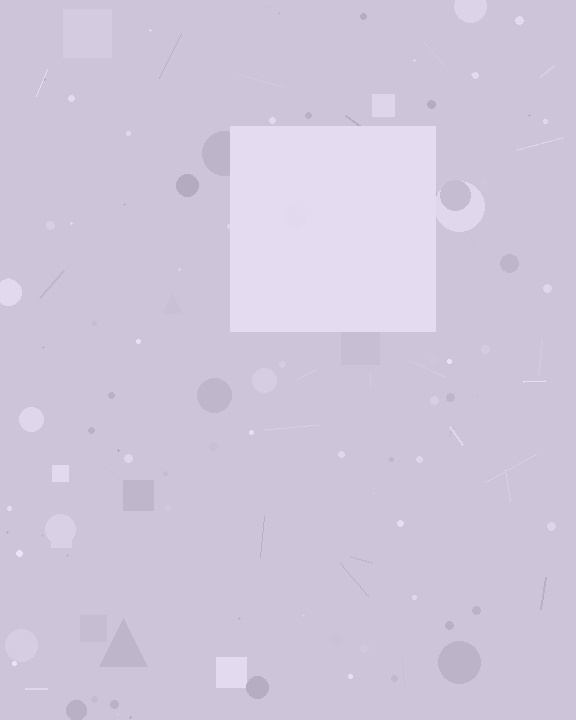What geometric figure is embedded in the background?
A square is embedded in the background.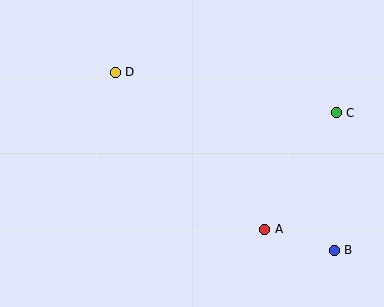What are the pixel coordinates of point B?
Point B is at (334, 250).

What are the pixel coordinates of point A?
Point A is at (265, 229).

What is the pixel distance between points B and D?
The distance between B and D is 282 pixels.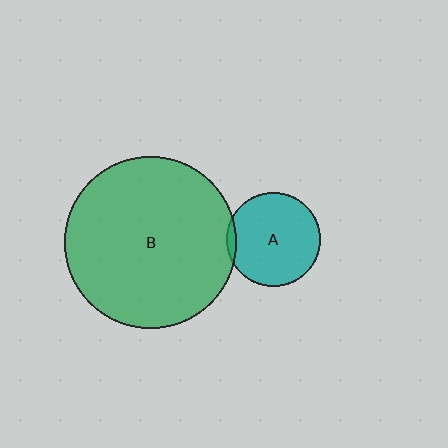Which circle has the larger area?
Circle B (green).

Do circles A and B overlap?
Yes.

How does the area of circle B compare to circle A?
Approximately 3.4 times.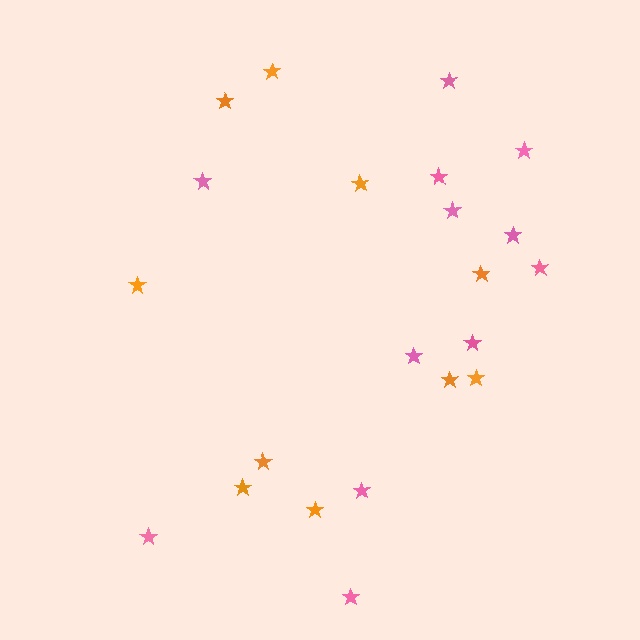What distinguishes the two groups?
There are 2 groups: one group of pink stars (12) and one group of orange stars (10).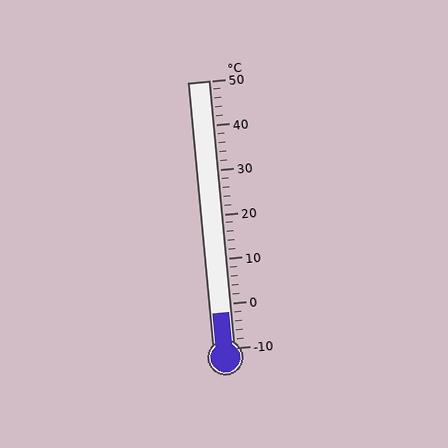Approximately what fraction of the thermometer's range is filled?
The thermometer is filled to approximately 15% of its range.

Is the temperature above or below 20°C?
The temperature is below 20°C.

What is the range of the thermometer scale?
The thermometer scale ranges from -10°C to 50°C.